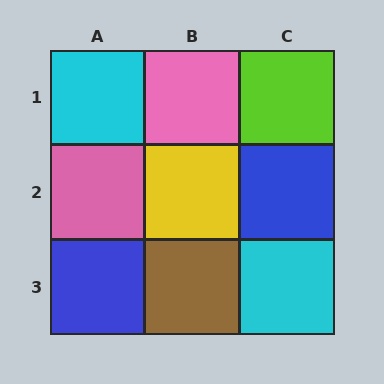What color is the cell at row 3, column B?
Brown.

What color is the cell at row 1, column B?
Pink.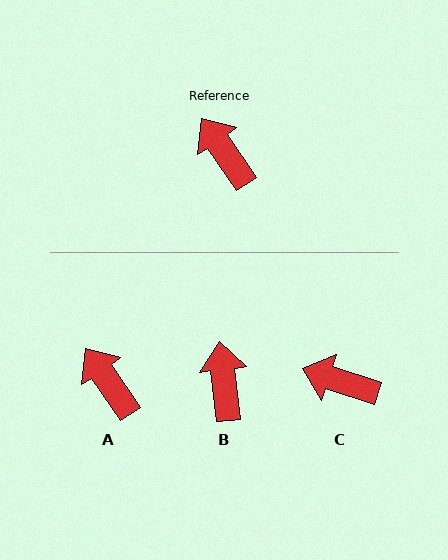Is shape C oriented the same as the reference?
No, it is off by about 38 degrees.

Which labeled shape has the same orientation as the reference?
A.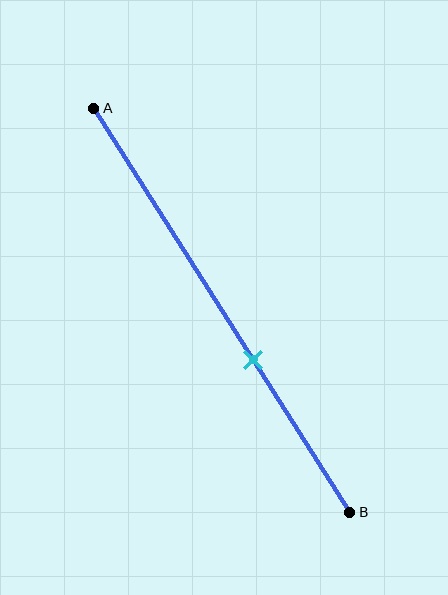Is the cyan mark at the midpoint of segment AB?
No, the mark is at about 60% from A, not at the 50% midpoint.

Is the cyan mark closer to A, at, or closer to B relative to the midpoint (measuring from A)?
The cyan mark is closer to point B than the midpoint of segment AB.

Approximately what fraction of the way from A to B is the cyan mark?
The cyan mark is approximately 60% of the way from A to B.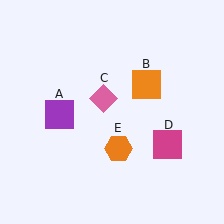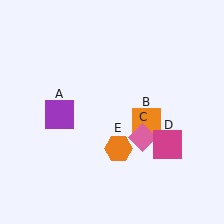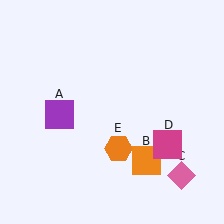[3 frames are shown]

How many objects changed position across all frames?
2 objects changed position: orange square (object B), pink diamond (object C).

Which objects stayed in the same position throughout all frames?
Purple square (object A) and magenta square (object D) and orange hexagon (object E) remained stationary.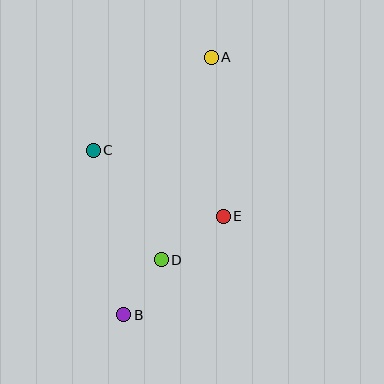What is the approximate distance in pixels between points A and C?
The distance between A and C is approximately 150 pixels.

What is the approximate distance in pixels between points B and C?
The distance between B and C is approximately 167 pixels.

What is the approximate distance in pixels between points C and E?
The distance between C and E is approximately 146 pixels.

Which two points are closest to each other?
Points B and D are closest to each other.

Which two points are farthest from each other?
Points A and B are farthest from each other.